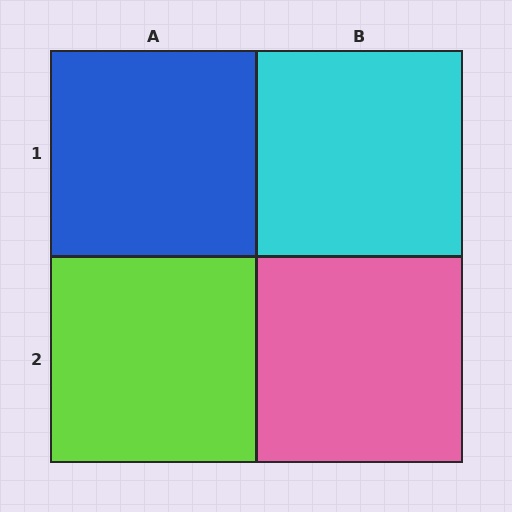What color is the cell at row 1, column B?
Cyan.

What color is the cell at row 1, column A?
Blue.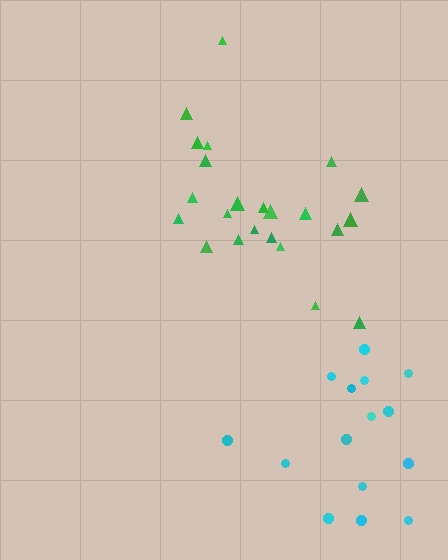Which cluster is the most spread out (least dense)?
Cyan.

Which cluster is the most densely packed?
Green.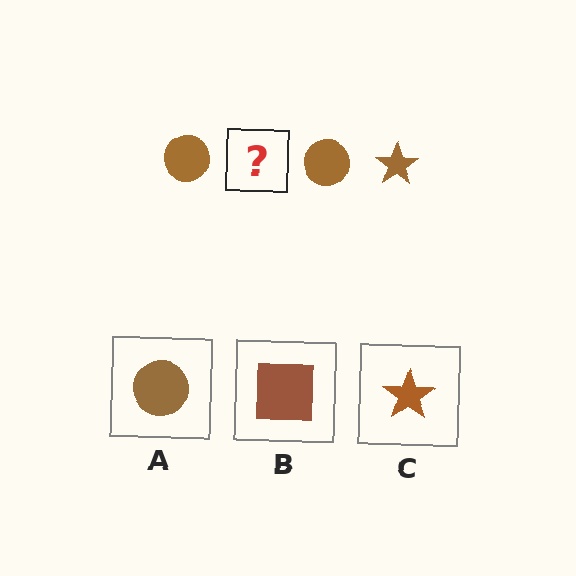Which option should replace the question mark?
Option C.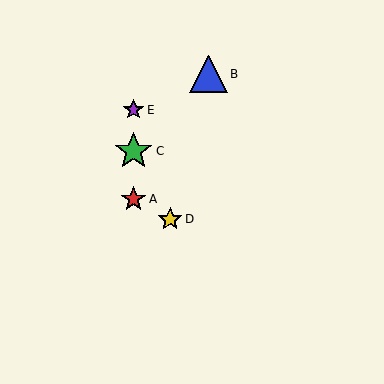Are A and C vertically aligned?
Yes, both are at x≈133.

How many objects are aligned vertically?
3 objects (A, C, E) are aligned vertically.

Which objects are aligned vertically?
Objects A, C, E are aligned vertically.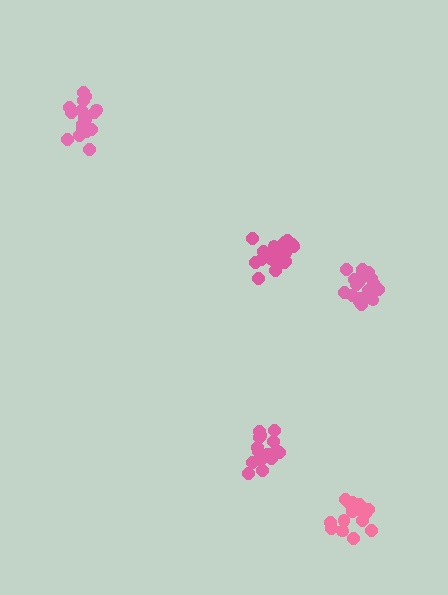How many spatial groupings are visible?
There are 5 spatial groupings.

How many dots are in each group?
Group 1: 21 dots, Group 2: 16 dots, Group 3: 19 dots, Group 4: 18 dots, Group 5: 16 dots (90 total).